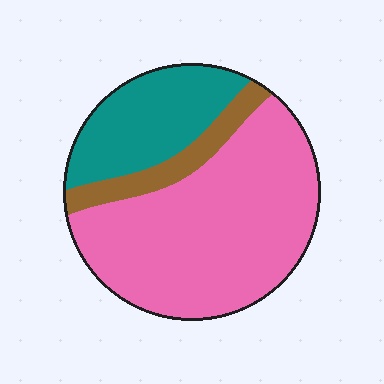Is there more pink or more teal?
Pink.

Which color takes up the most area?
Pink, at roughly 65%.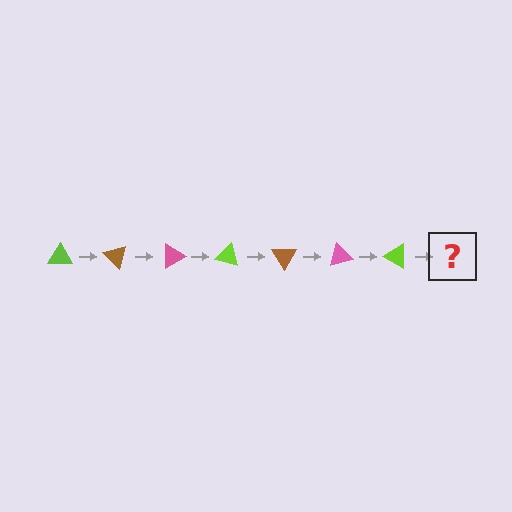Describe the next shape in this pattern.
It should be a brown triangle, rotated 315 degrees from the start.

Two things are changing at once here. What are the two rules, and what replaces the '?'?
The two rules are that it rotates 45 degrees each step and the color cycles through lime, brown, and pink. The '?' should be a brown triangle, rotated 315 degrees from the start.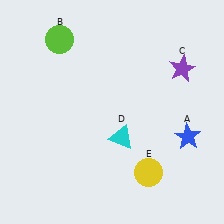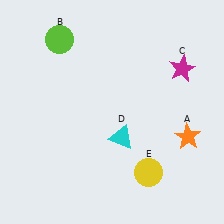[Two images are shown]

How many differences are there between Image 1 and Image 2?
There are 2 differences between the two images.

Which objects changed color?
A changed from blue to orange. C changed from purple to magenta.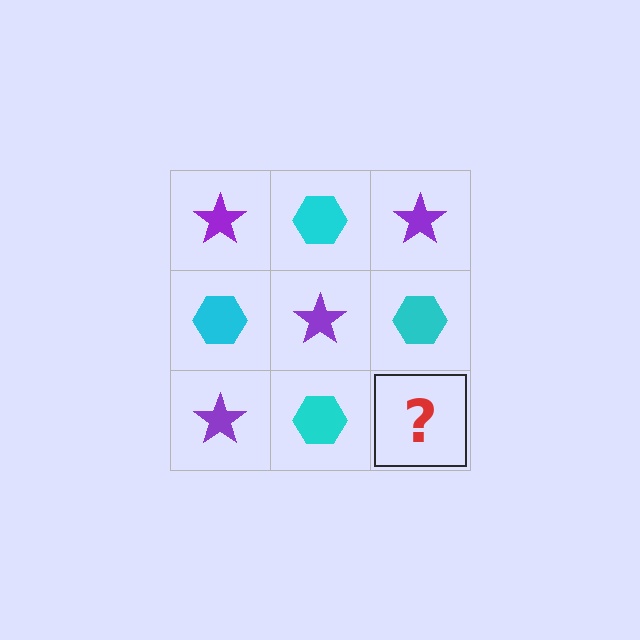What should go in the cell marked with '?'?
The missing cell should contain a purple star.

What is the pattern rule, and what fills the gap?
The rule is that it alternates purple star and cyan hexagon in a checkerboard pattern. The gap should be filled with a purple star.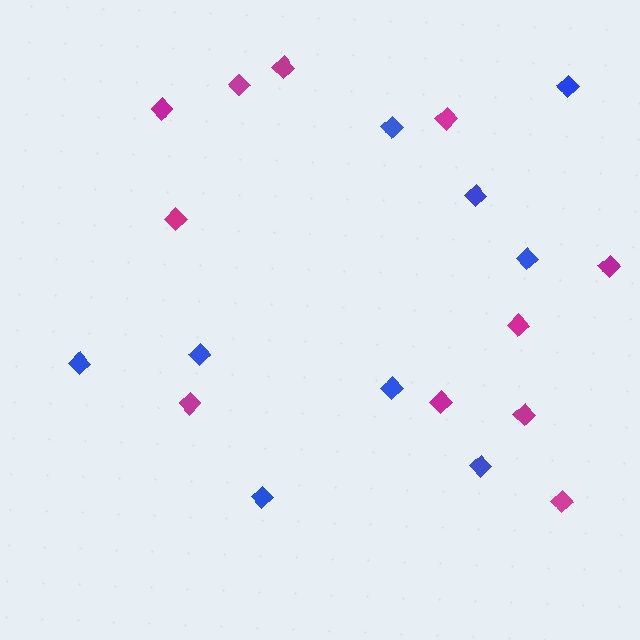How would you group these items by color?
There are 2 groups: one group of blue diamonds (9) and one group of magenta diamonds (11).